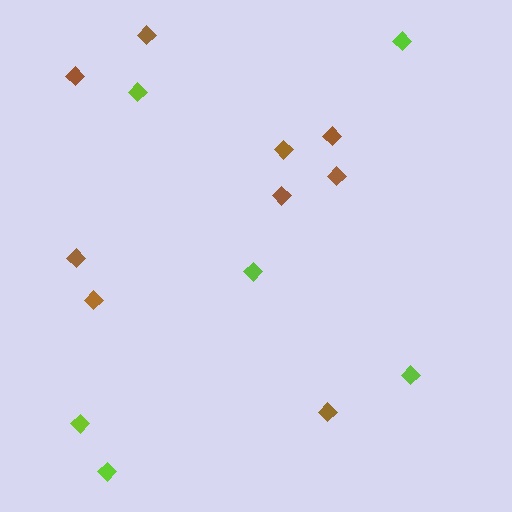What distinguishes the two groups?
There are 2 groups: one group of brown diamonds (9) and one group of lime diamonds (6).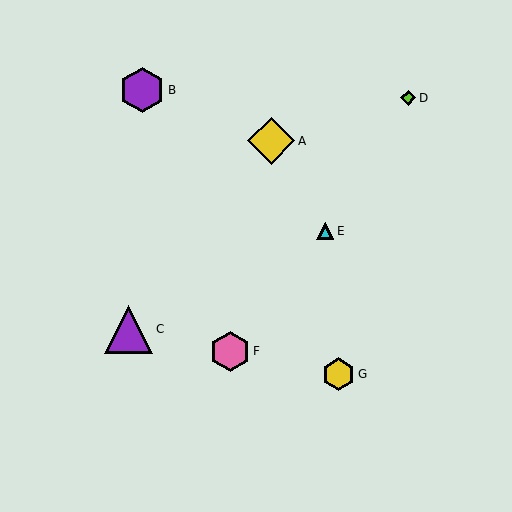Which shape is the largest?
The purple triangle (labeled C) is the largest.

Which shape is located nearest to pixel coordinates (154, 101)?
The purple hexagon (labeled B) at (142, 90) is nearest to that location.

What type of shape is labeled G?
Shape G is a yellow hexagon.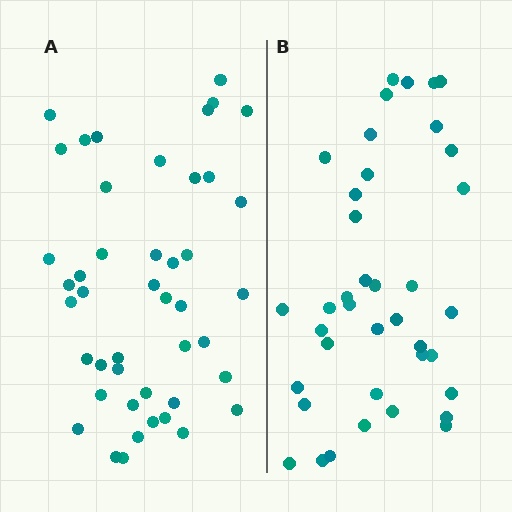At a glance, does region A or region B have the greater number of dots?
Region A (the left region) has more dots.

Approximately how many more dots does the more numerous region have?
Region A has about 6 more dots than region B.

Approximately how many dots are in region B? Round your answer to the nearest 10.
About 40 dots. (The exact count is 39, which rounds to 40.)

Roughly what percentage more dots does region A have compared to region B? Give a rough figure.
About 15% more.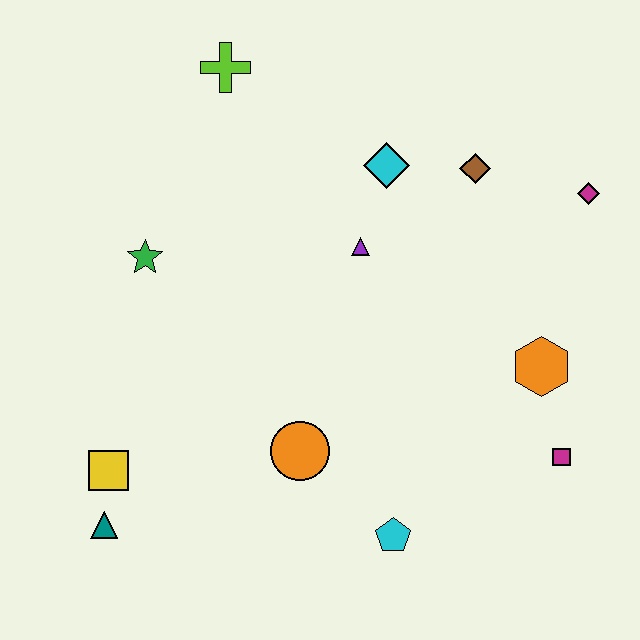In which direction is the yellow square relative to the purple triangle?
The yellow square is to the left of the purple triangle.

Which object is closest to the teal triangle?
The yellow square is closest to the teal triangle.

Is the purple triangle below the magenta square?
No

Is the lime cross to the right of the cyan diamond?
No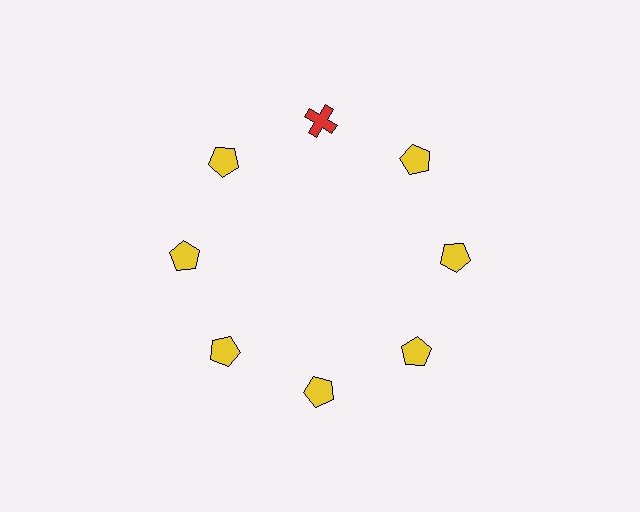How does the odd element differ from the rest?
It differs in both color (red instead of yellow) and shape (cross instead of pentagon).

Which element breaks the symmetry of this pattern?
The red cross at roughly the 12 o'clock position breaks the symmetry. All other shapes are yellow pentagons.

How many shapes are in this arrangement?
There are 8 shapes arranged in a ring pattern.